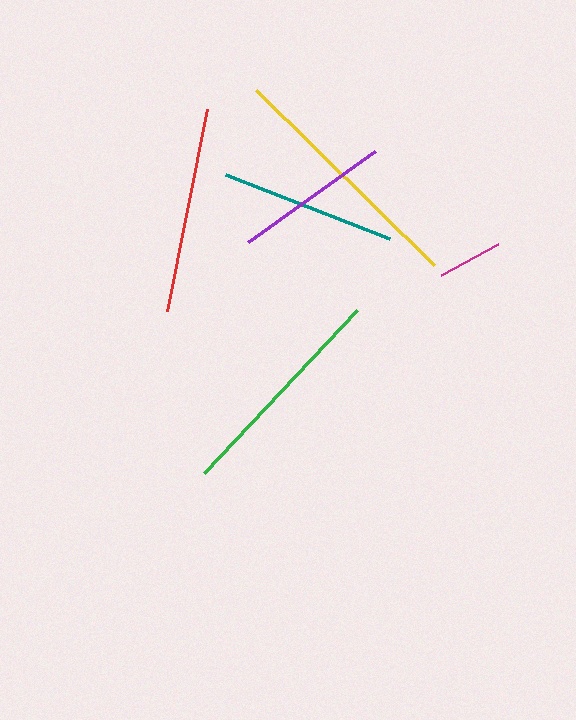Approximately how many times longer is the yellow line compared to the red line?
The yellow line is approximately 1.2 times the length of the red line.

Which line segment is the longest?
The yellow line is the longest at approximately 250 pixels.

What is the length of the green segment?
The green segment is approximately 223 pixels long.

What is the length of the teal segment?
The teal segment is approximately 176 pixels long.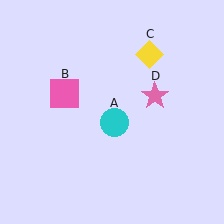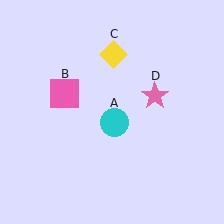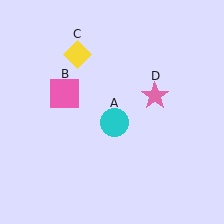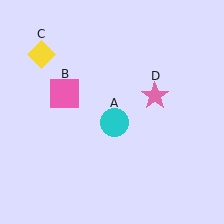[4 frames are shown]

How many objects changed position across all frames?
1 object changed position: yellow diamond (object C).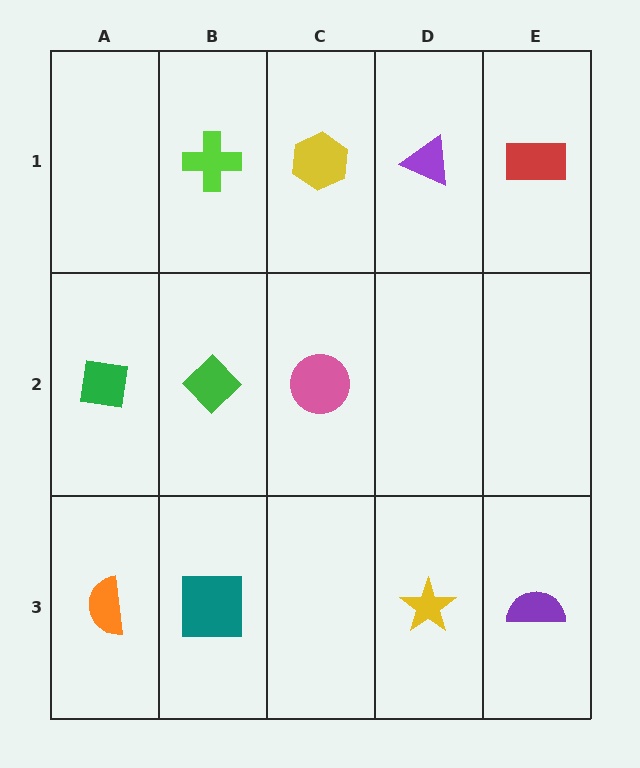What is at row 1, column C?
A yellow hexagon.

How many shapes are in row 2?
3 shapes.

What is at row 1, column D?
A purple triangle.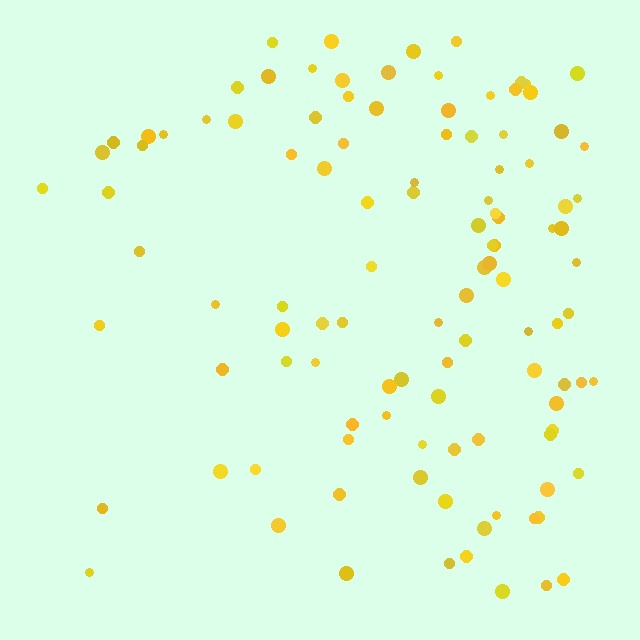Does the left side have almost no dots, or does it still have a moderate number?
Still a moderate number, just noticeably fewer than the right.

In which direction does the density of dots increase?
From left to right, with the right side densest.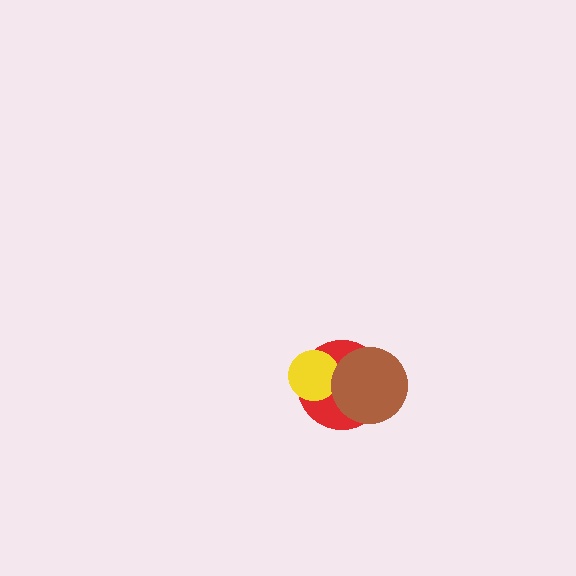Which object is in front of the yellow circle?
The brown circle is in front of the yellow circle.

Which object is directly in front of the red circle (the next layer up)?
The yellow circle is directly in front of the red circle.